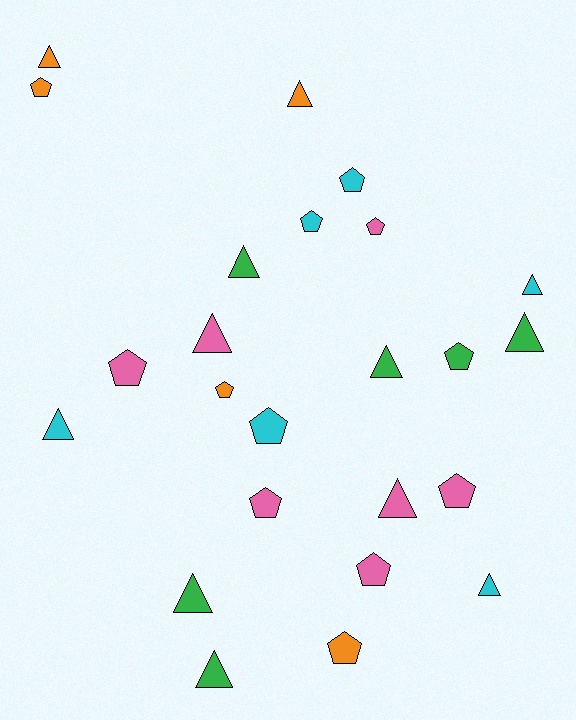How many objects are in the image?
There are 24 objects.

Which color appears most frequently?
Pink, with 7 objects.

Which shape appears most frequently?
Triangle, with 12 objects.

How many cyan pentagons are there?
There are 3 cyan pentagons.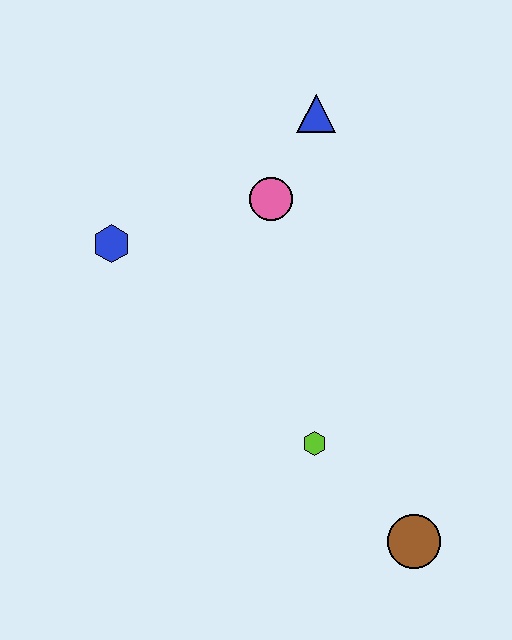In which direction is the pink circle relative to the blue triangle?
The pink circle is below the blue triangle.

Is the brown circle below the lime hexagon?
Yes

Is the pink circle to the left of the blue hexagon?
No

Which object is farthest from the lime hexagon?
The blue triangle is farthest from the lime hexagon.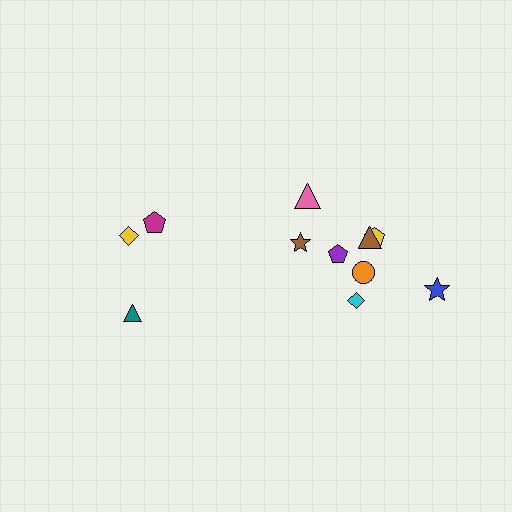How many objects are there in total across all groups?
There are 11 objects.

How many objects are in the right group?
There are 8 objects.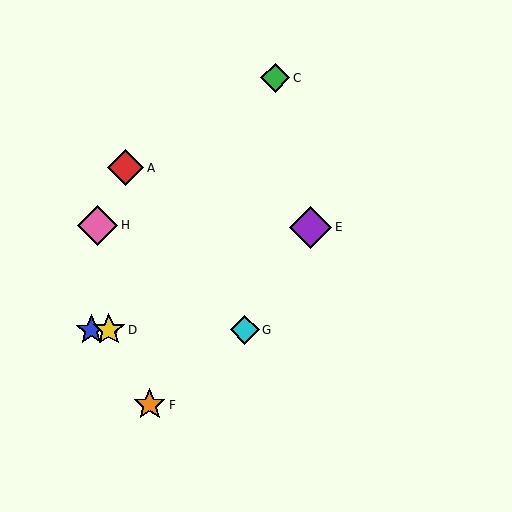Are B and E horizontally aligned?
No, B is at y≈330 and E is at y≈227.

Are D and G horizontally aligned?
Yes, both are at y≈330.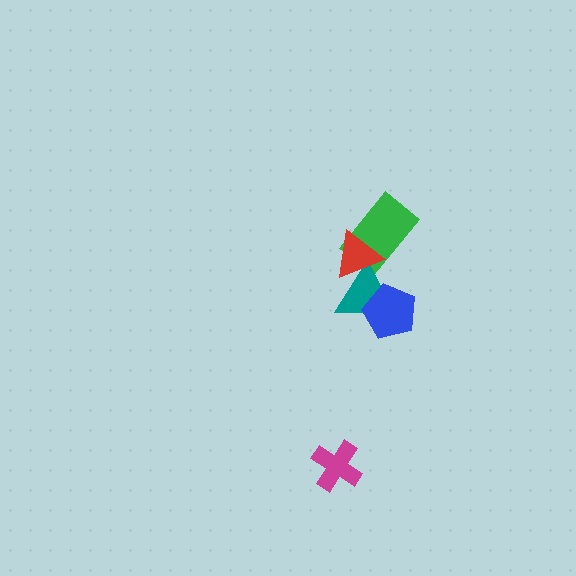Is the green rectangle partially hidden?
Yes, it is partially covered by another shape.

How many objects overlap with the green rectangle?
2 objects overlap with the green rectangle.